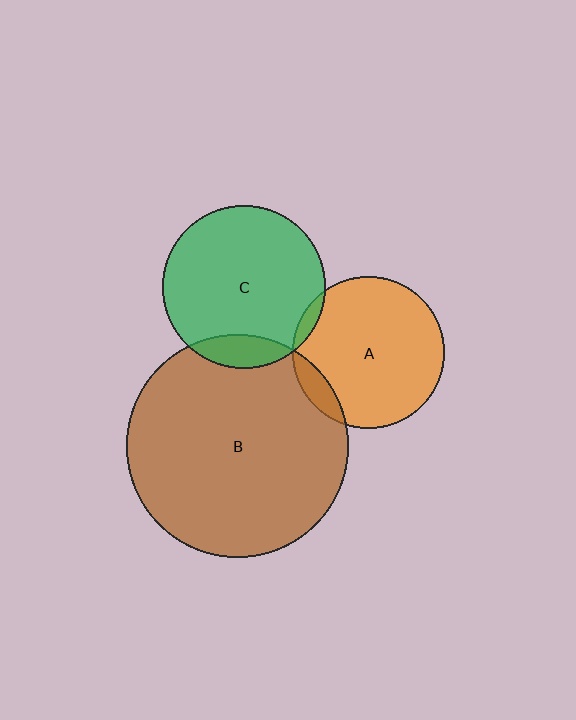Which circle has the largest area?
Circle B (brown).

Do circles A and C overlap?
Yes.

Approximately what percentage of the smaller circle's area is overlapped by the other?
Approximately 5%.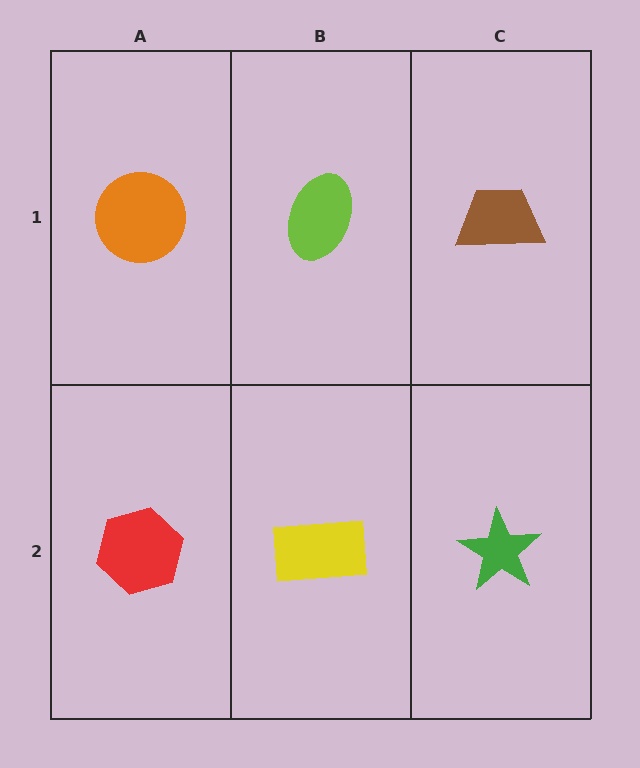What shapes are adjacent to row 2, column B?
A lime ellipse (row 1, column B), a red hexagon (row 2, column A), a green star (row 2, column C).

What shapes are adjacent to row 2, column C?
A brown trapezoid (row 1, column C), a yellow rectangle (row 2, column B).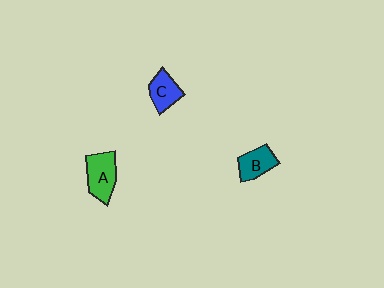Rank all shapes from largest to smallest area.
From largest to smallest: A (green), B (teal), C (blue).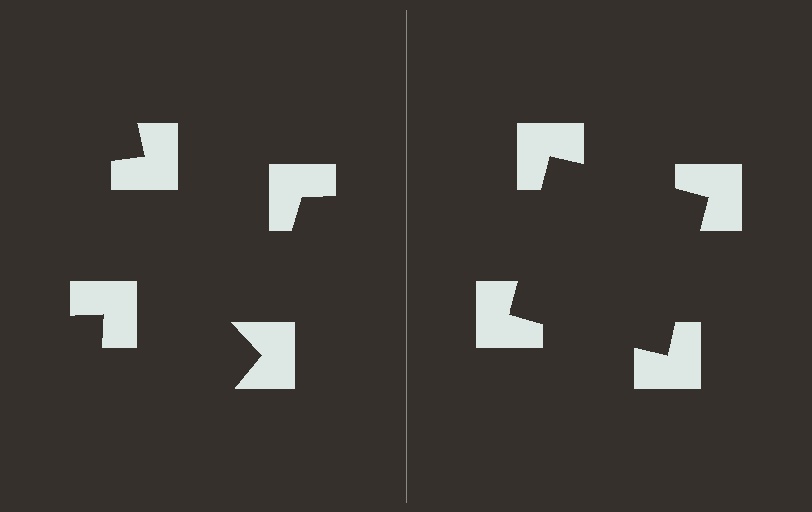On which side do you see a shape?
An illusory square appears on the right side. On the left side the wedge cuts are rotated, so no coherent shape forms.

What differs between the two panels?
The notched squares are positioned identically on both sides; only the wedge orientations differ. On the right they align to a square; on the left they are misaligned.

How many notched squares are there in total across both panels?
8 — 4 on each side.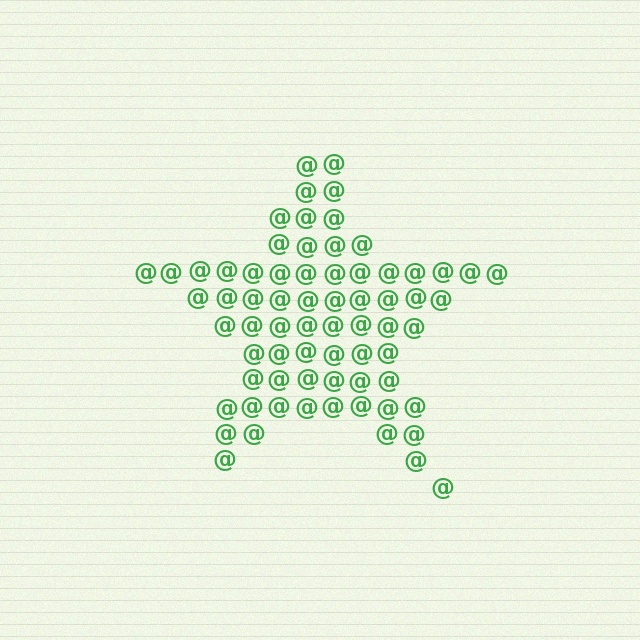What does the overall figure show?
The overall figure shows a star.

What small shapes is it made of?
It is made of small at signs.